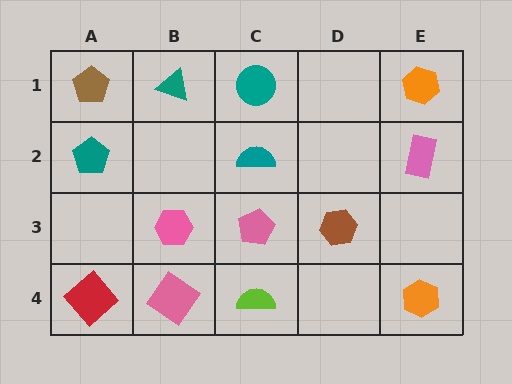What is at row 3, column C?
A pink pentagon.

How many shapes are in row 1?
4 shapes.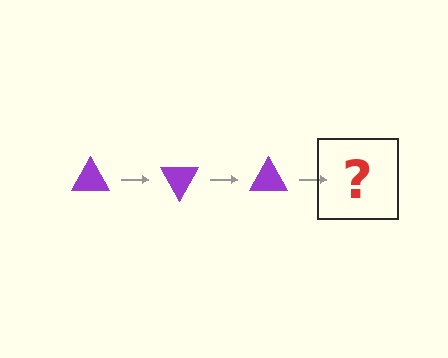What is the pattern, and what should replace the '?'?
The pattern is that the triangle rotates 60 degrees each step. The '?' should be a purple triangle rotated 180 degrees.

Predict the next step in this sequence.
The next step is a purple triangle rotated 180 degrees.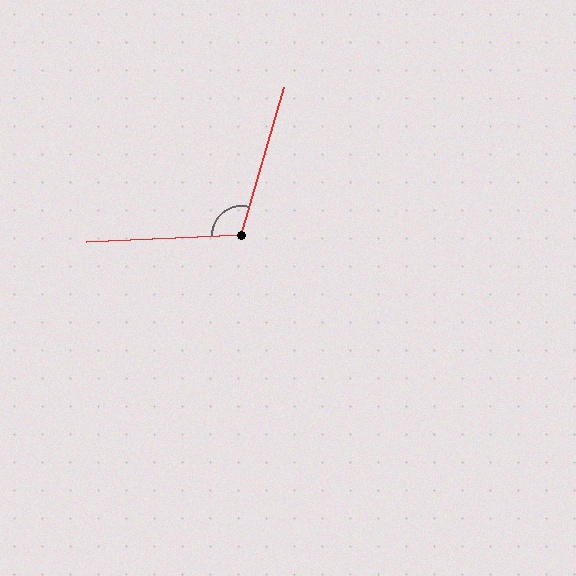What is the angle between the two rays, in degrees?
Approximately 108 degrees.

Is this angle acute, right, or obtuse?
It is obtuse.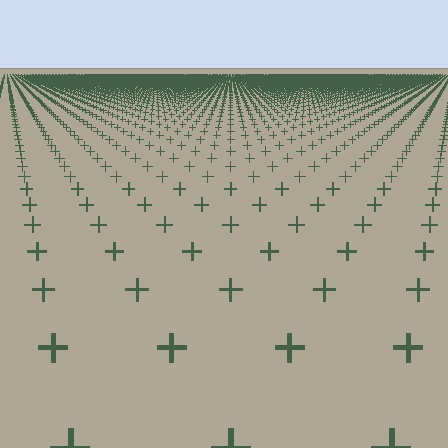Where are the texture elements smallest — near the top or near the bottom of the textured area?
Near the top.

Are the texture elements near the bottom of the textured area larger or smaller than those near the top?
Larger. Near the bottom, elements are closer to the viewer and appear at a bigger on-screen size.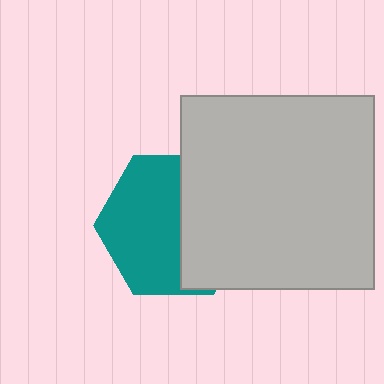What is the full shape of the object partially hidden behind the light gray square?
The partially hidden object is a teal hexagon.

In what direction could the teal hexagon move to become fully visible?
The teal hexagon could move left. That would shift it out from behind the light gray square entirely.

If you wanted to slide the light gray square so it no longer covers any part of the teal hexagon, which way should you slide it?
Slide it right — that is the most direct way to separate the two shapes.